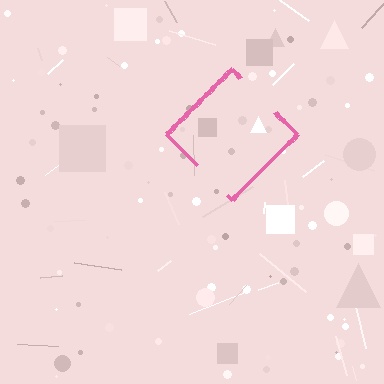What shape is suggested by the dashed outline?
The dashed outline suggests a diamond.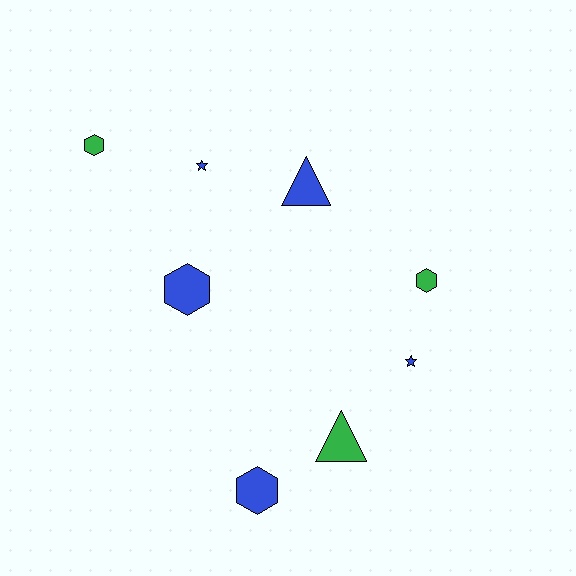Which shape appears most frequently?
Hexagon, with 4 objects.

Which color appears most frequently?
Blue, with 5 objects.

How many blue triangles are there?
There is 1 blue triangle.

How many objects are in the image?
There are 8 objects.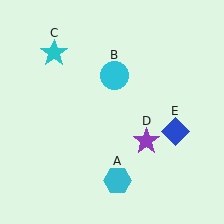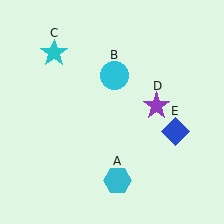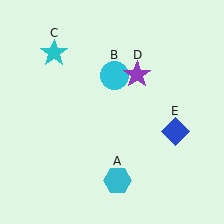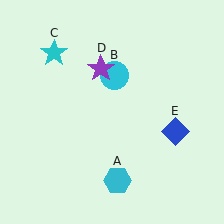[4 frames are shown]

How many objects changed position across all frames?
1 object changed position: purple star (object D).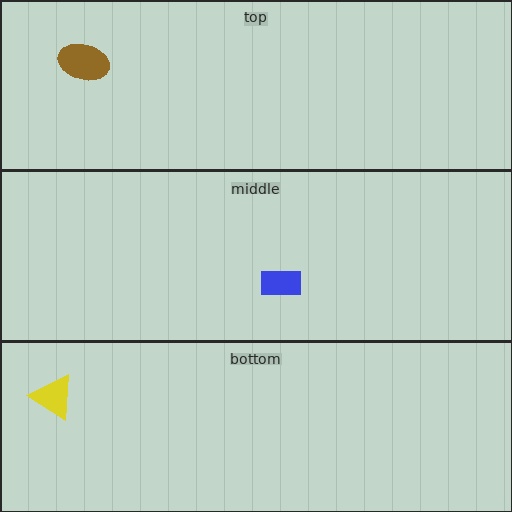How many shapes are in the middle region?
1.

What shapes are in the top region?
The brown ellipse.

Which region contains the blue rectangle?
The middle region.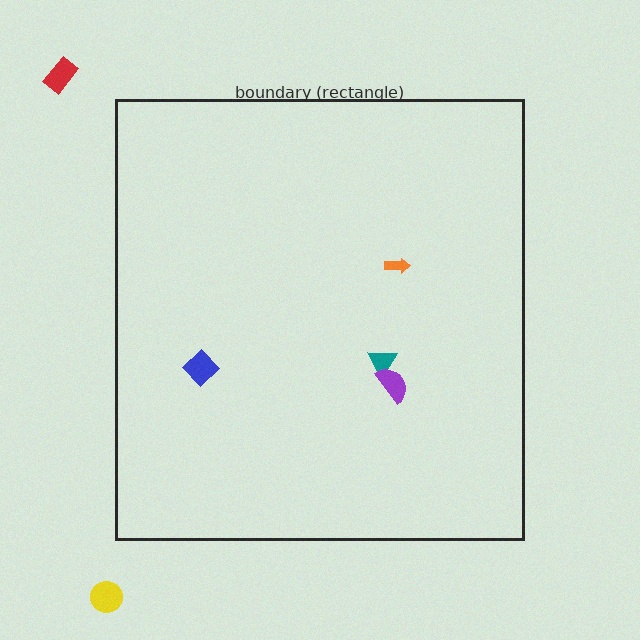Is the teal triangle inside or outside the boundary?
Inside.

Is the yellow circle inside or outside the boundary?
Outside.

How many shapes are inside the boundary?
4 inside, 2 outside.